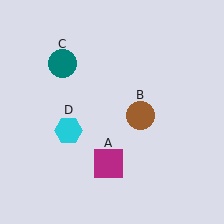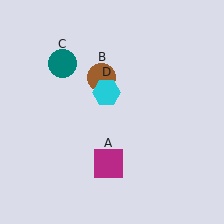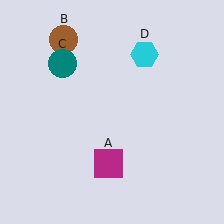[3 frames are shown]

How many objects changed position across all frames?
2 objects changed position: brown circle (object B), cyan hexagon (object D).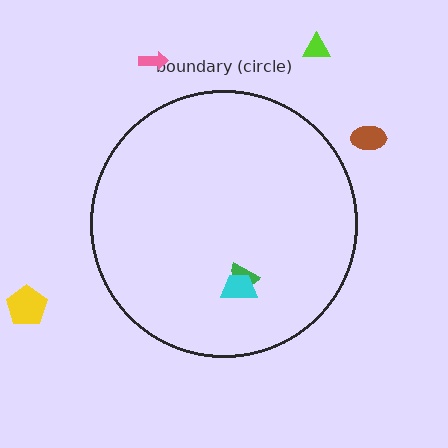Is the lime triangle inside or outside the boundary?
Outside.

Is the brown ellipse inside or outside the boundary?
Outside.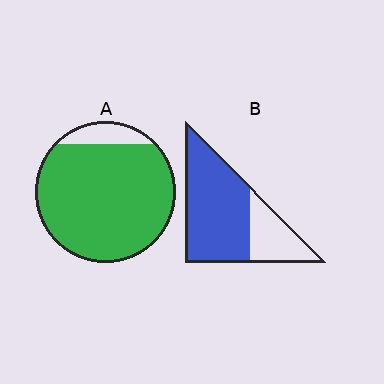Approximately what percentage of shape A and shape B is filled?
A is approximately 90% and B is approximately 70%.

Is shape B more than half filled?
Yes.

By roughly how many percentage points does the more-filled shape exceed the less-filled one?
By roughly 20 percentage points (A over B).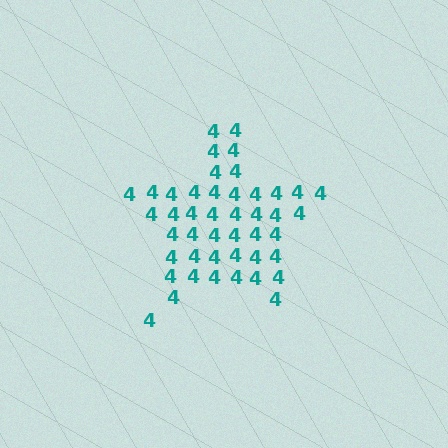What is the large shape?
The large shape is a star.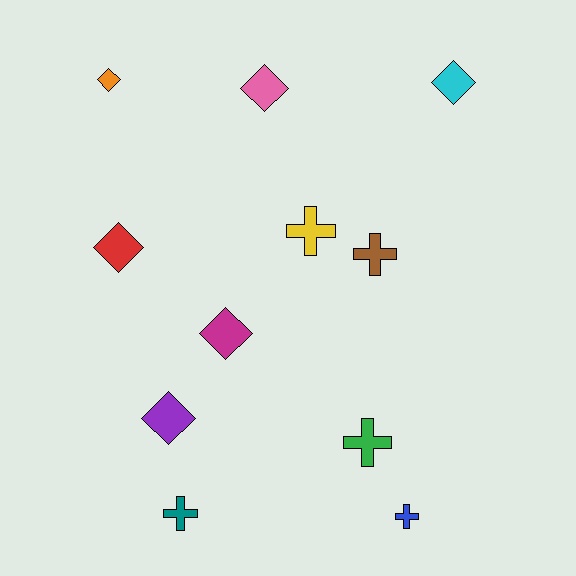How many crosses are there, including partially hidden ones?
There are 5 crosses.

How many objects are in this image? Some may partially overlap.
There are 11 objects.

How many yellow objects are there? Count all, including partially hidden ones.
There is 1 yellow object.